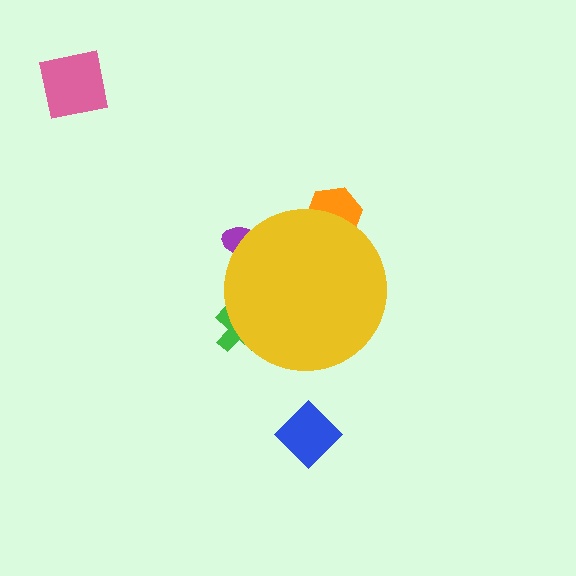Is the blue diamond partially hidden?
No, the blue diamond is fully visible.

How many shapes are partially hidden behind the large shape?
3 shapes are partially hidden.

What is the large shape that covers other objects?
A yellow circle.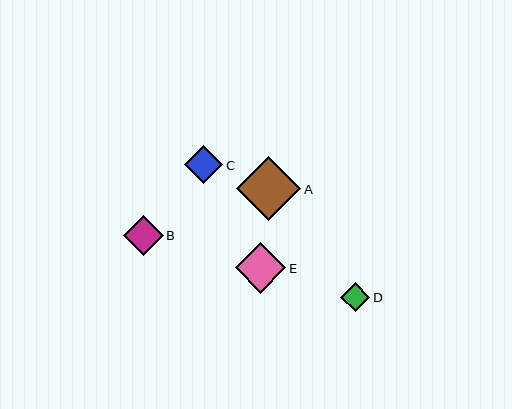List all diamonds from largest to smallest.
From largest to smallest: A, E, B, C, D.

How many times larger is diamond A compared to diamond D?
Diamond A is approximately 2.2 times the size of diamond D.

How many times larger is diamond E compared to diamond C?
Diamond E is approximately 1.3 times the size of diamond C.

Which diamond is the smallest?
Diamond D is the smallest with a size of approximately 29 pixels.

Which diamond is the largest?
Diamond A is the largest with a size of approximately 64 pixels.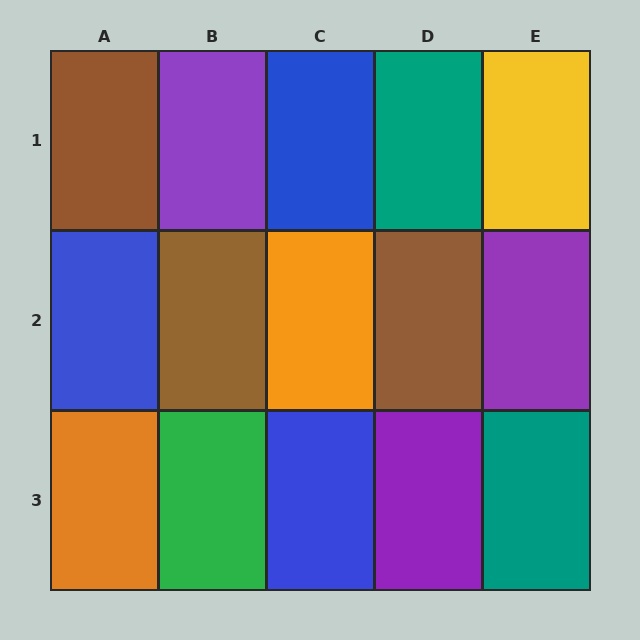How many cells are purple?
3 cells are purple.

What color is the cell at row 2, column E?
Purple.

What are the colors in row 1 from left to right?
Brown, purple, blue, teal, yellow.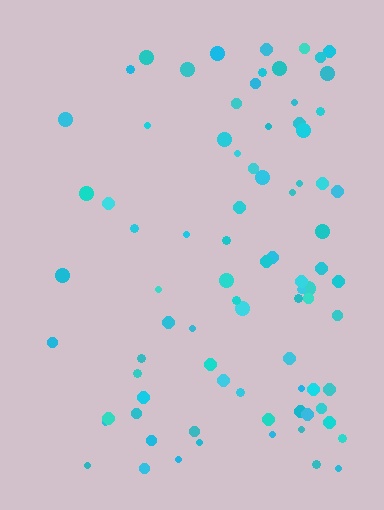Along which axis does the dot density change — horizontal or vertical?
Horizontal.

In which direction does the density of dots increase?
From left to right, with the right side densest.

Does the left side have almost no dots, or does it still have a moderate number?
Still a moderate number, just noticeably fewer than the right.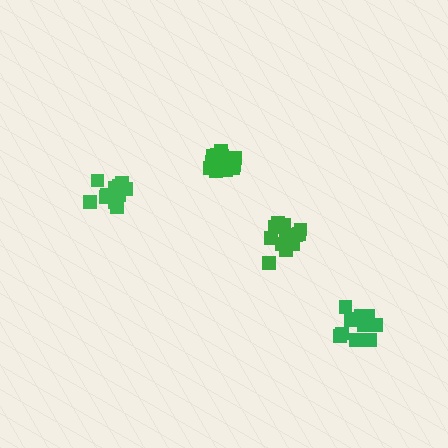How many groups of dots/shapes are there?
There are 4 groups.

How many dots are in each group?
Group 1: 14 dots, Group 2: 14 dots, Group 3: 15 dots, Group 4: 17 dots (60 total).